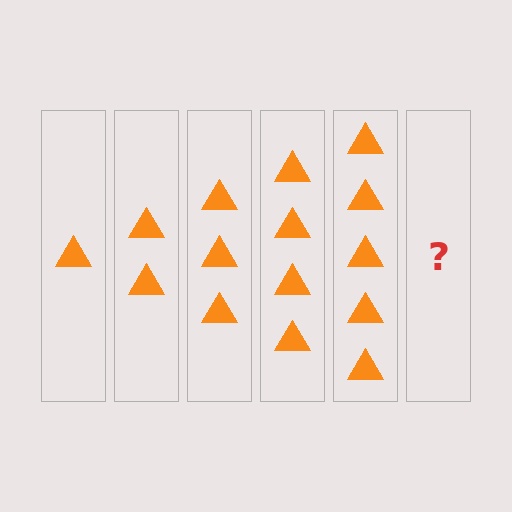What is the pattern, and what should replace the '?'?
The pattern is that each step adds one more triangle. The '?' should be 6 triangles.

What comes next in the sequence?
The next element should be 6 triangles.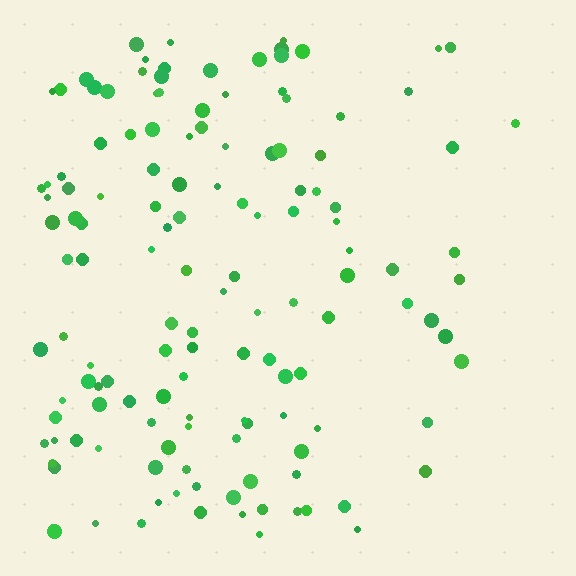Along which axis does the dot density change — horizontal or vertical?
Horizontal.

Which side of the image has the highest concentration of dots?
The left.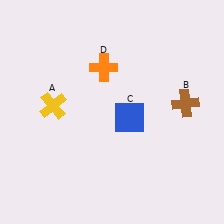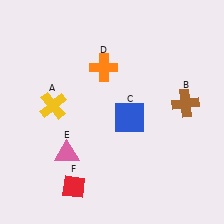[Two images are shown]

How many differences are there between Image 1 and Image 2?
There are 2 differences between the two images.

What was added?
A pink triangle (E), a red diamond (F) were added in Image 2.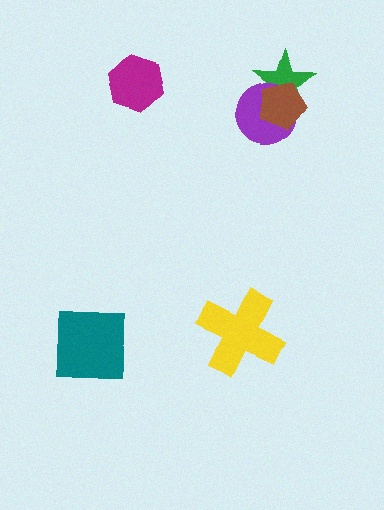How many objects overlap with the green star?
2 objects overlap with the green star.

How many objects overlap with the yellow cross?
0 objects overlap with the yellow cross.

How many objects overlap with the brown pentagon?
2 objects overlap with the brown pentagon.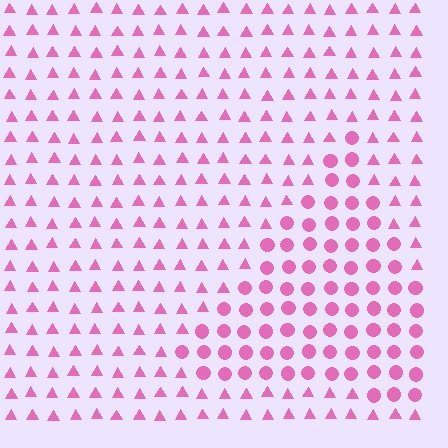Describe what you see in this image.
The image is filled with small pink elements arranged in a uniform grid. A triangle-shaped region contains circles, while the surrounding area contains triangles. The boundary is defined purely by the change in element shape.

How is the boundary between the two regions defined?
The boundary is defined by a change in element shape: circles inside vs. triangles outside. All elements share the same color and spacing.